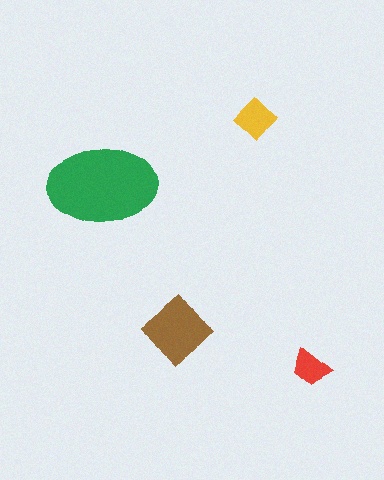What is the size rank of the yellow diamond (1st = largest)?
3rd.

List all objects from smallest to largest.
The red trapezoid, the yellow diamond, the brown diamond, the green ellipse.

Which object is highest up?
The yellow diamond is topmost.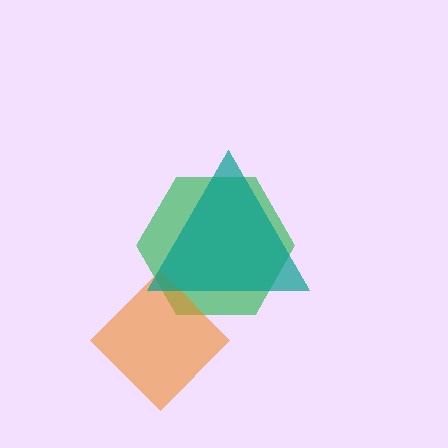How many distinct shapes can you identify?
There are 3 distinct shapes: a green hexagon, an orange diamond, a teal triangle.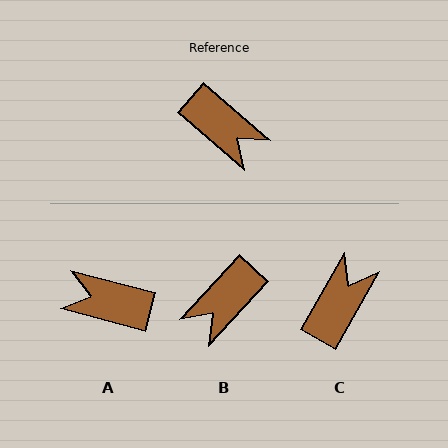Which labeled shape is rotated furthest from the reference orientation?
A, about 153 degrees away.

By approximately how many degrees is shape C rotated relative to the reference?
Approximately 102 degrees counter-clockwise.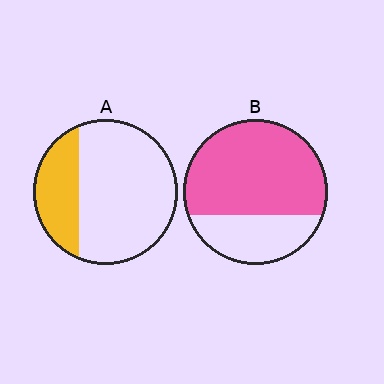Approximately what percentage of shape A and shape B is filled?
A is approximately 25% and B is approximately 70%.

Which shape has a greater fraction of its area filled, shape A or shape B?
Shape B.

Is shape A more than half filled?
No.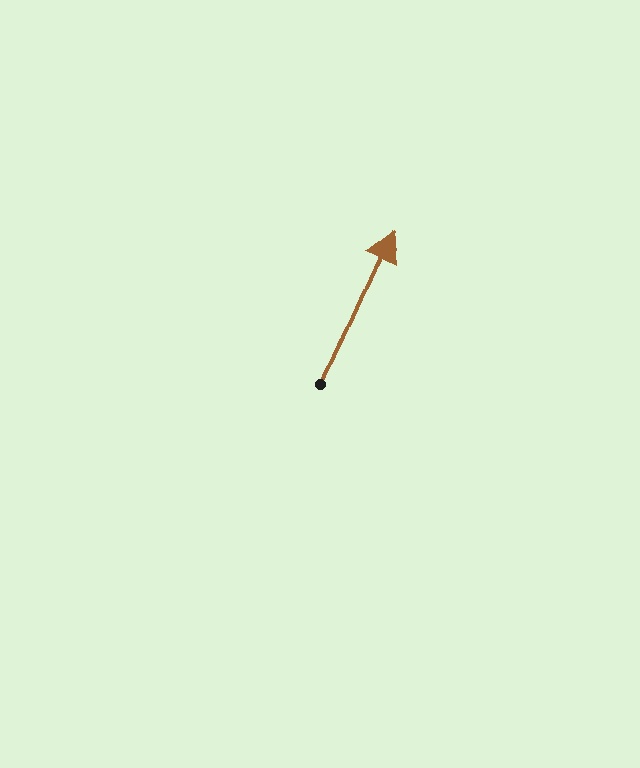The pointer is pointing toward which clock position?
Roughly 1 o'clock.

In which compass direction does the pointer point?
Northeast.